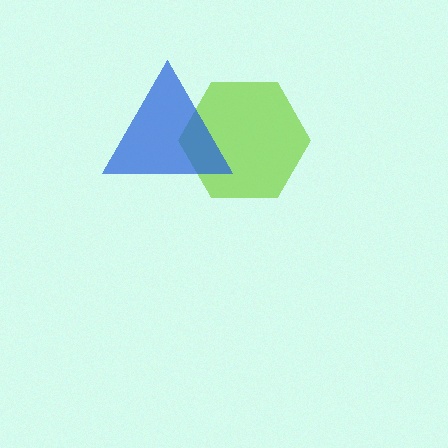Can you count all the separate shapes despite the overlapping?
Yes, there are 2 separate shapes.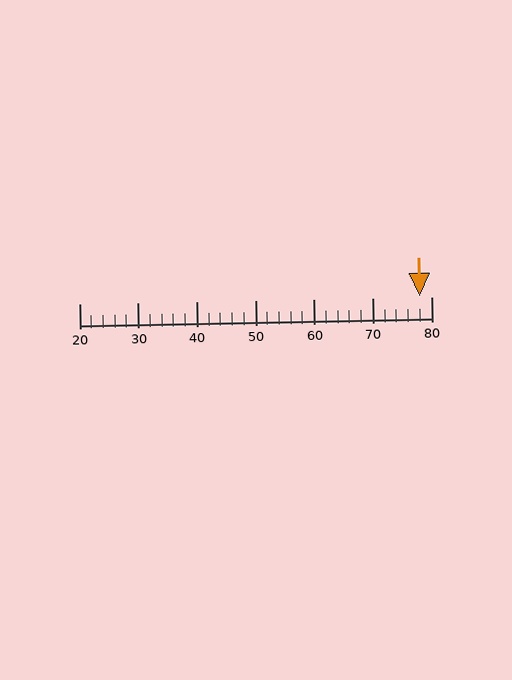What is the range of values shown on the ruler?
The ruler shows values from 20 to 80.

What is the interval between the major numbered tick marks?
The major tick marks are spaced 10 units apart.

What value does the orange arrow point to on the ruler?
The orange arrow points to approximately 78.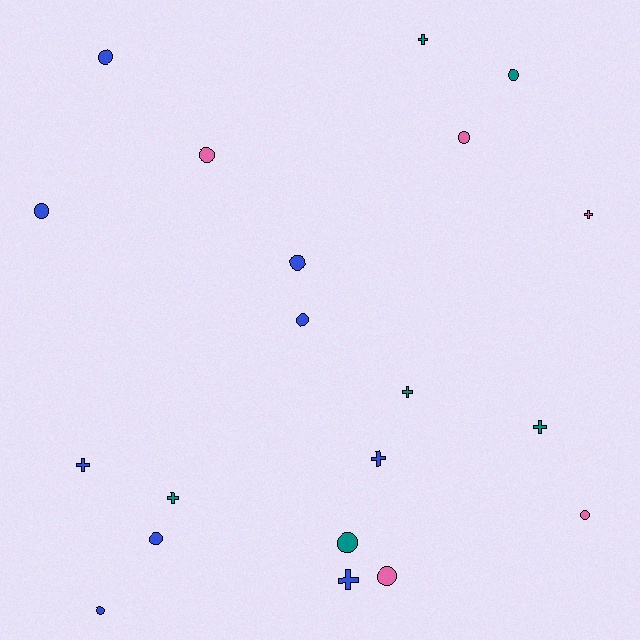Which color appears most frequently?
Blue, with 9 objects.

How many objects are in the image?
There are 20 objects.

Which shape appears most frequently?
Circle, with 12 objects.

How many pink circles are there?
There are 4 pink circles.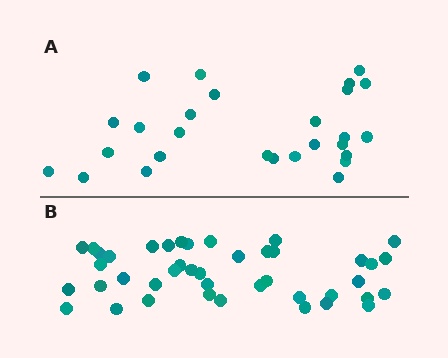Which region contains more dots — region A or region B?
Region B (the bottom region) has more dots.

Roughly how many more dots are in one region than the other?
Region B has approximately 15 more dots than region A.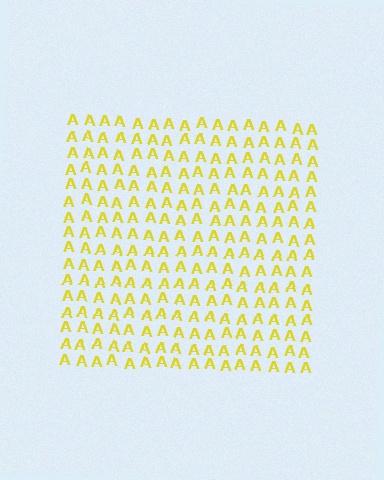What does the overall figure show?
The overall figure shows a square.